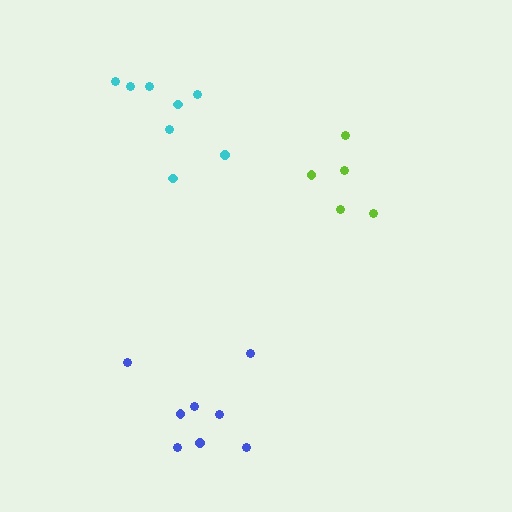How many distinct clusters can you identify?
There are 3 distinct clusters.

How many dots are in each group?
Group 1: 8 dots, Group 2: 8 dots, Group 3: 5 dots (21 total).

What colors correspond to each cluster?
The clusters are colored: cyan, blue, lime.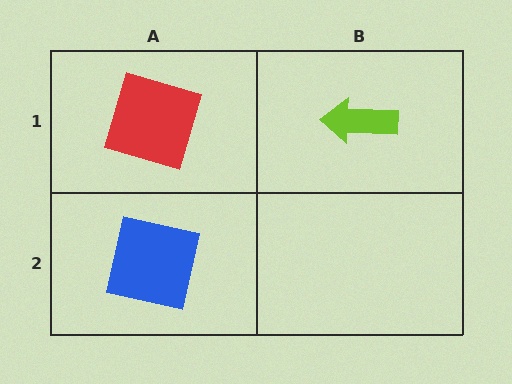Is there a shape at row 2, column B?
No, that cell is empty.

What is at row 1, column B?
A lime arrow.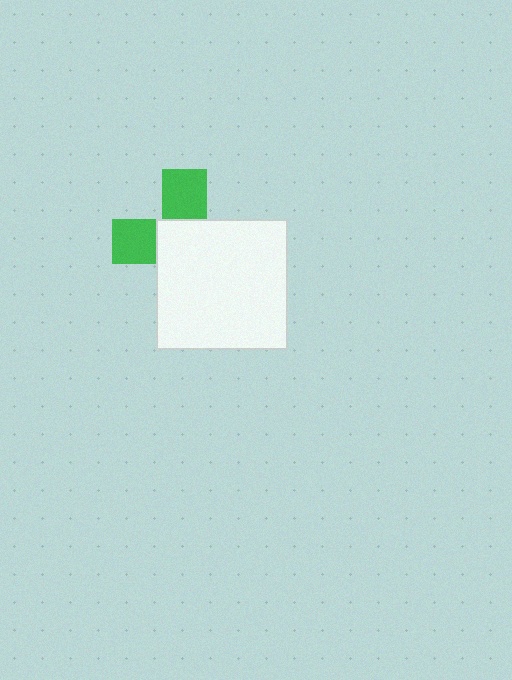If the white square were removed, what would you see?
You would see the complete green cross.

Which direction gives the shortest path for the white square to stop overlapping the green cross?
Moving toward the lower-right gives the shortest separation.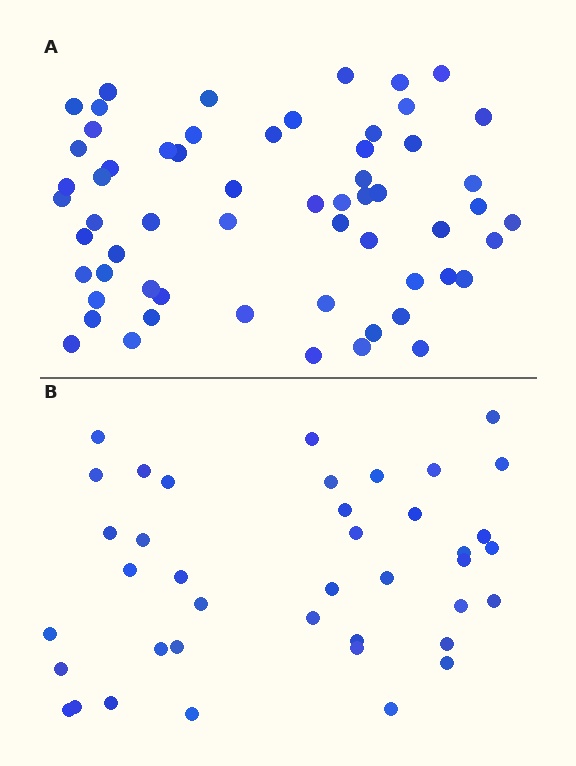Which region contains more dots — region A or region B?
Region A (the top region) has more dots.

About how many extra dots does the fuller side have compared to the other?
Region A has approximately 20 more dots than region B.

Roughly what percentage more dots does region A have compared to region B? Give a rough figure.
About 50% more.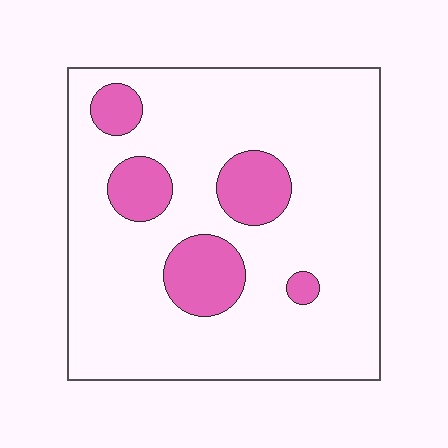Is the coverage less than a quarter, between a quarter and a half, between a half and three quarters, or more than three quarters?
Less than a quarter.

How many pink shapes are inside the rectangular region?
5.